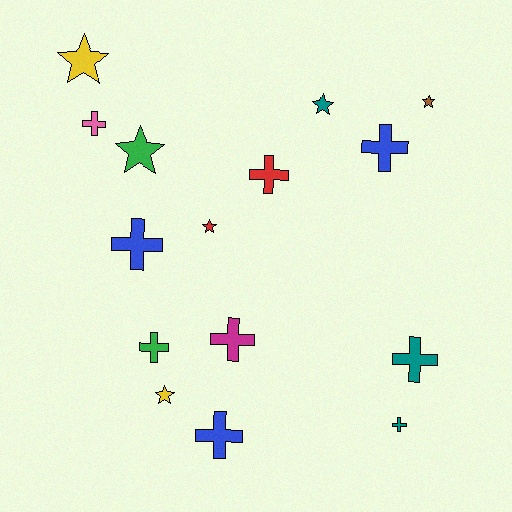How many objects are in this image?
There are 15 objects.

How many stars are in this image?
There are 6 stars.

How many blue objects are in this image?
There are 3 blue objects.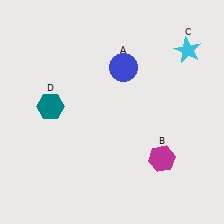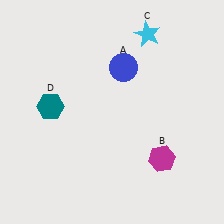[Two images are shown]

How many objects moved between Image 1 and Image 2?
1 object moved between the two images.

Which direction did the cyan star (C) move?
The cyan star (C) moved left.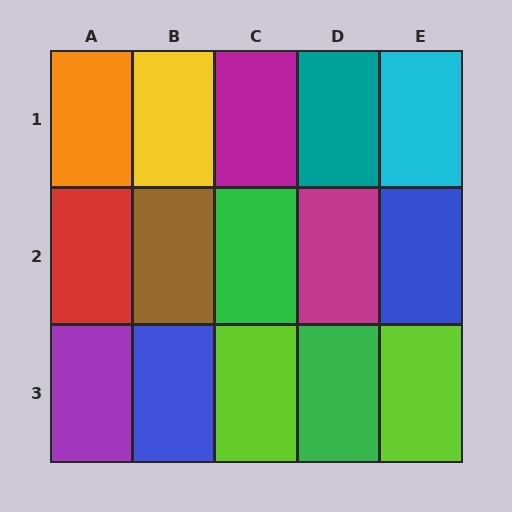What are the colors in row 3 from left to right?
Purple, blue, lime, green, lime.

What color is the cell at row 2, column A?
Red.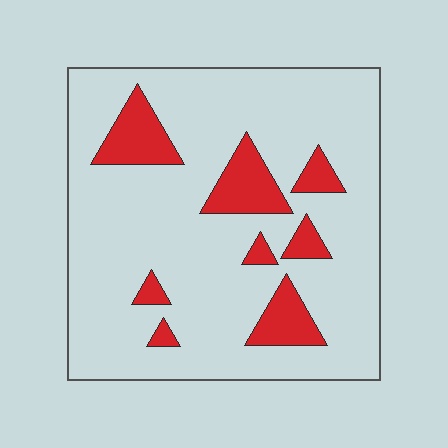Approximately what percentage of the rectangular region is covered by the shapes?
Approximately 15%.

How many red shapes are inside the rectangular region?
8.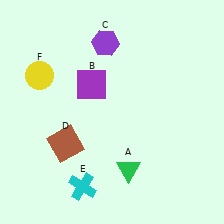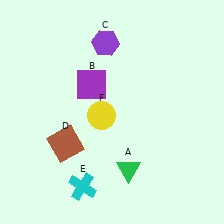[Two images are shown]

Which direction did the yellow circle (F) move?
The yellow circle (F) moved right.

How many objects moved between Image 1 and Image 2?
1 object moved between the two images.